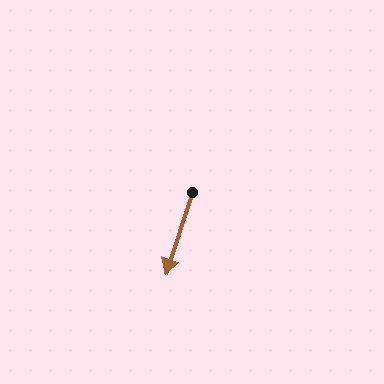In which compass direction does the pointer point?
South.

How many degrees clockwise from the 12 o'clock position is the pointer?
Approximately 198 degrees.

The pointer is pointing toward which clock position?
Roughly 7 o'clock.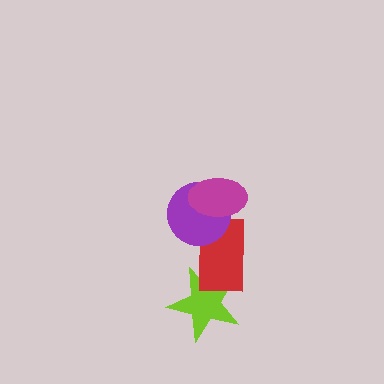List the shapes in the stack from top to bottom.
From top to bottom: the magenta ellipse, the purple circle, the red rectangle, the lime star.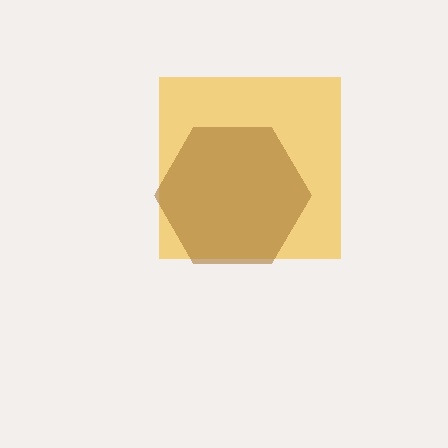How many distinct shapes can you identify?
There are 2 distinct shapes: a yellow square, a brown hexagon.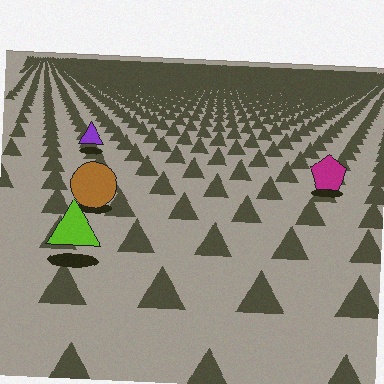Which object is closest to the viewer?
The lime triangle is closest. The texture marks near it are larger and more spread out.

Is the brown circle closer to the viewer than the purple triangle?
Yes. The brown circle is closer — you can tell from the texture gradient: the ground texture is coarser near it.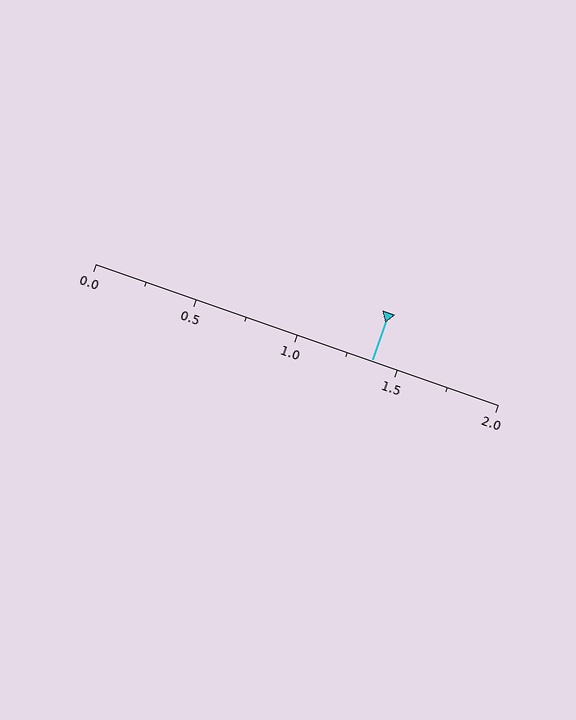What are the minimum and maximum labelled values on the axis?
The axis runs from 0.0 to 2.0.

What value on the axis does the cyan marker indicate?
The marker indicates approximately 1.38.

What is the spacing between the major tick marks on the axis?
The major ticks are spaced 0.5 apart.